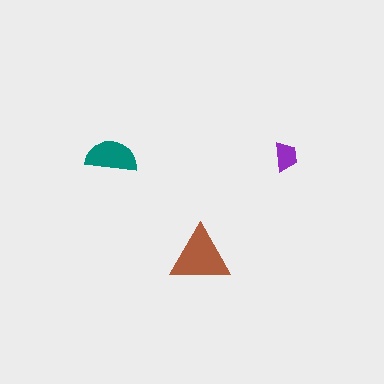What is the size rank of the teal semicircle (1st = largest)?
2nd.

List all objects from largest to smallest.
The brown triangle, the teal semicircle, the purple trapezoid.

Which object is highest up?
The teal semicircle is topmost.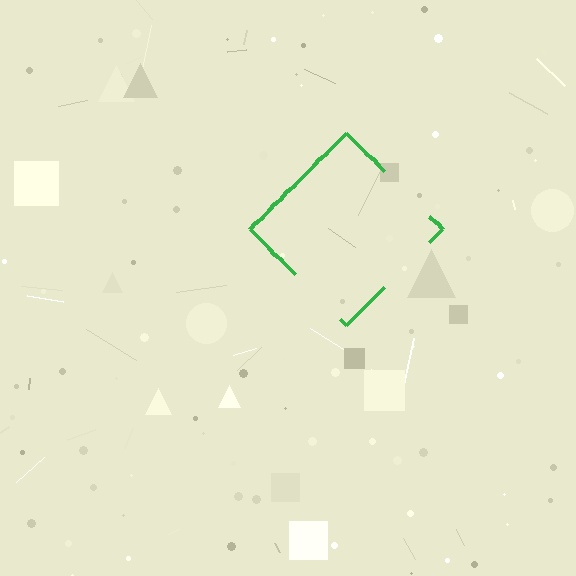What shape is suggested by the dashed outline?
The dashed outline suggests a diamond.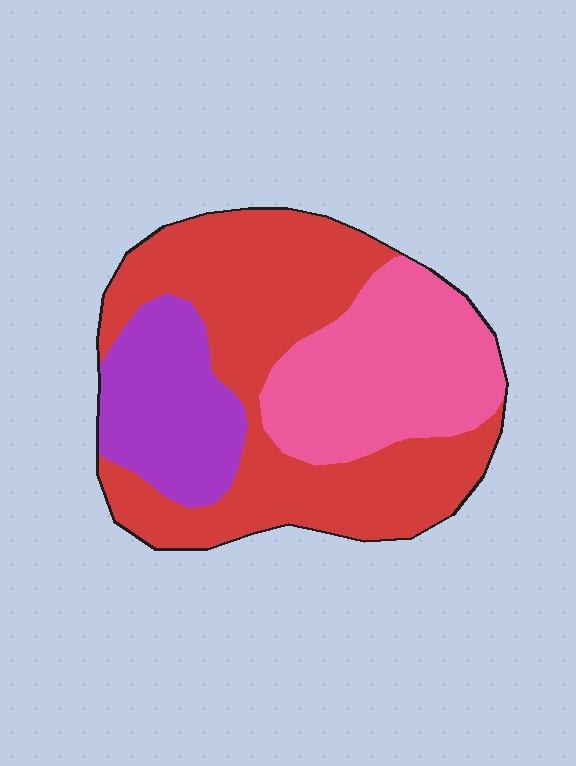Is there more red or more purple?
Red.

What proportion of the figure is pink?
Pink covers around 30% of the figure.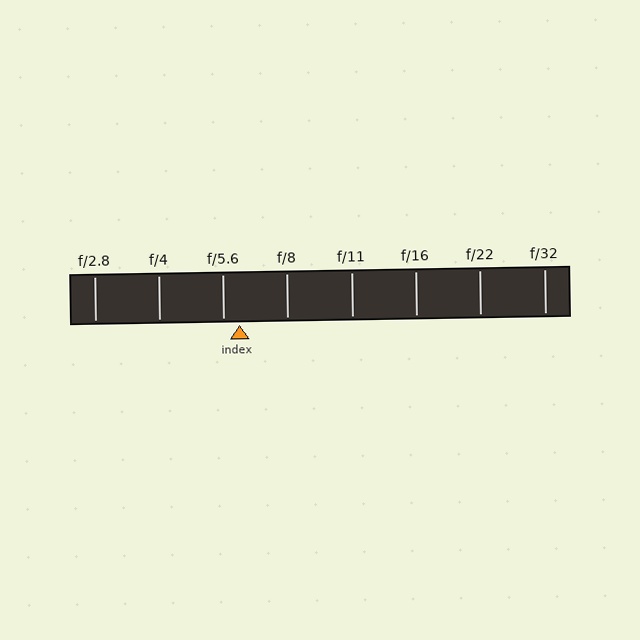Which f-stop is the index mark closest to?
The index mark is closest to f/5.6.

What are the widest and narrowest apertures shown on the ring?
The widest aperture shown is f/2.8 and the narrowest is f/32.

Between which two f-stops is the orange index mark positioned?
The index mark is between f/5.6 and f/8.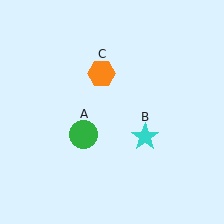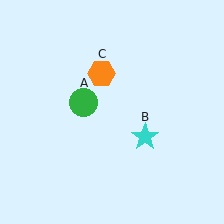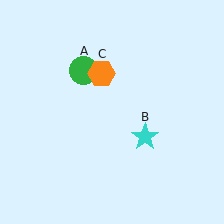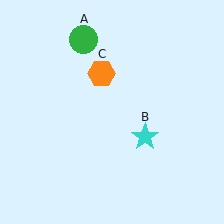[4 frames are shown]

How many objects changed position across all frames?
1 object changed position: green circle (object A).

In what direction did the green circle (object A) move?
The green circle (object A) moved up.